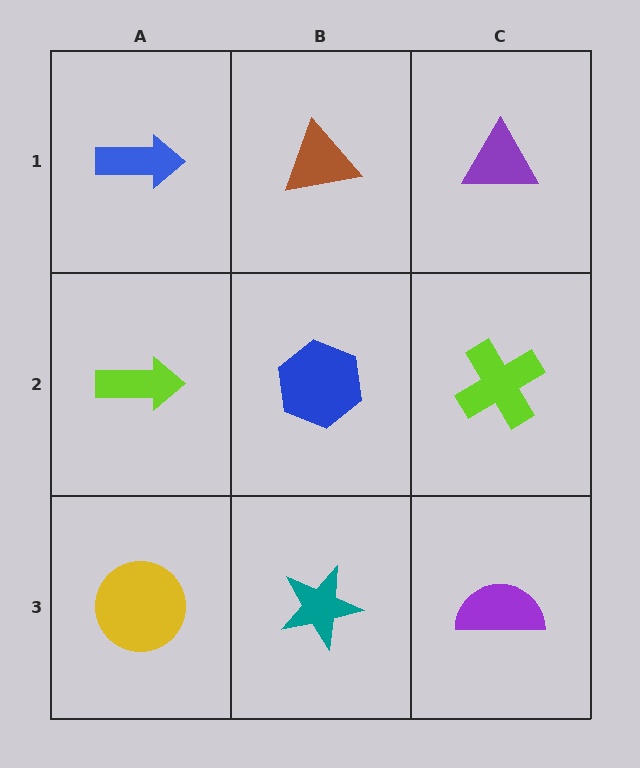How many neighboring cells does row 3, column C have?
2.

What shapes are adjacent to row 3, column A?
A lime arrow (row 2, column A), a teal star (row 3, column B).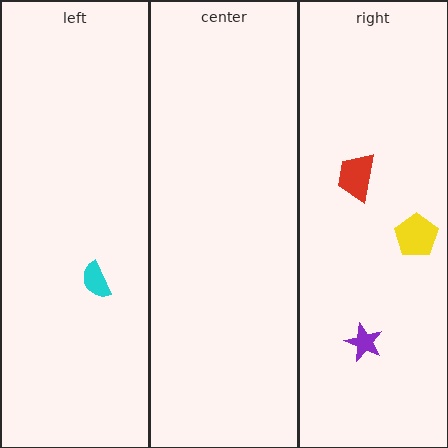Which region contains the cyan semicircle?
The left region.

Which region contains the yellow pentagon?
The right region.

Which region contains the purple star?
The right region.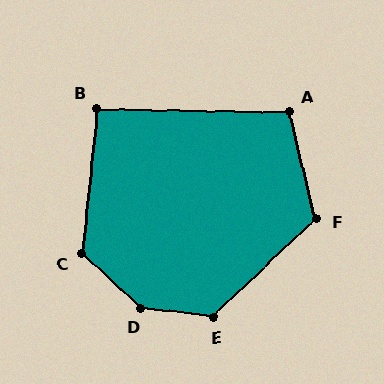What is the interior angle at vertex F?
Approximately 120 degrees (obtuse).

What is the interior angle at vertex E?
Approximately 129 degrees (obtuse).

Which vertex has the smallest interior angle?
B, at approximately 95 degrees.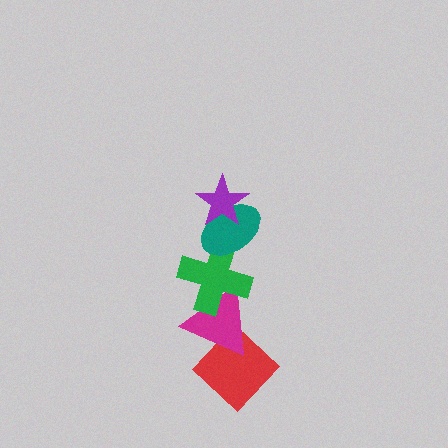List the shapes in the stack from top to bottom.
From top to bottom: the purple star, the teal ellipse, the green cross, the magenta triangle, the red diamond.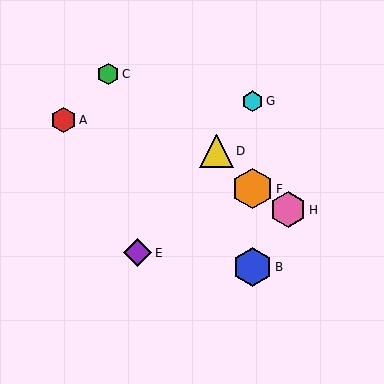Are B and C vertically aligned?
No, B is at x≈252 and C is at x≈108.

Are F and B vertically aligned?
Yes, both are at x≈252.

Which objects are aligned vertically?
Objects B, F, G are aligned vertically.